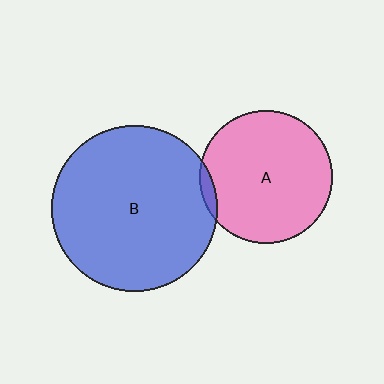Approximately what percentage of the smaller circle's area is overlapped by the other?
Approximately 5%.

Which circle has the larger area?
Circle B (blue).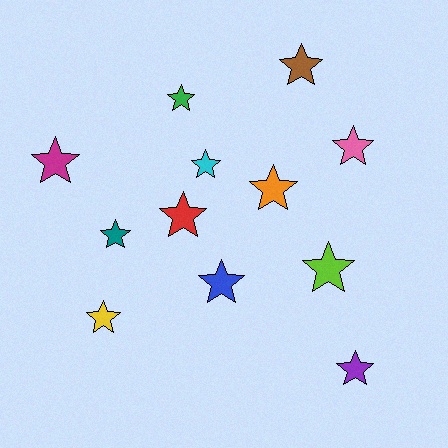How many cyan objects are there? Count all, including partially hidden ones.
There is 1 cyan object.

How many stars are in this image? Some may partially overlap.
There are 12 stars.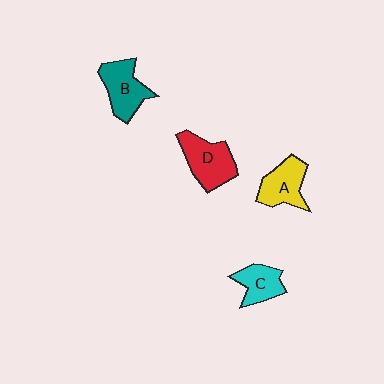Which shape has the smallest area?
Shape C (cyan).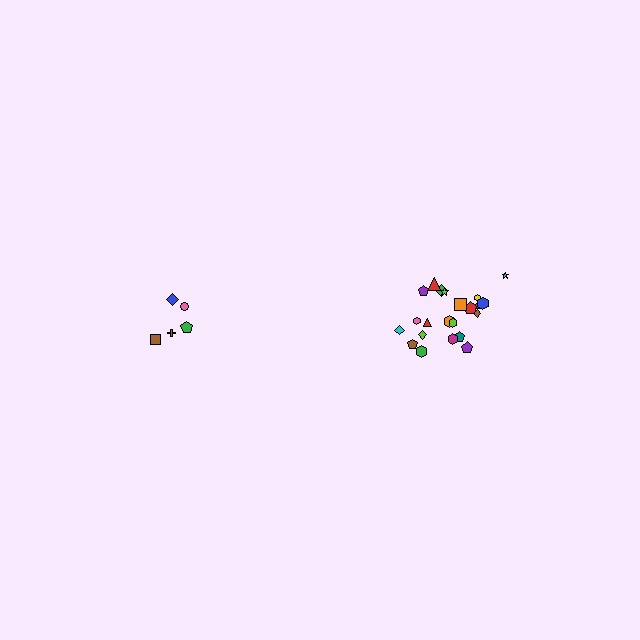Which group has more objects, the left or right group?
The right group.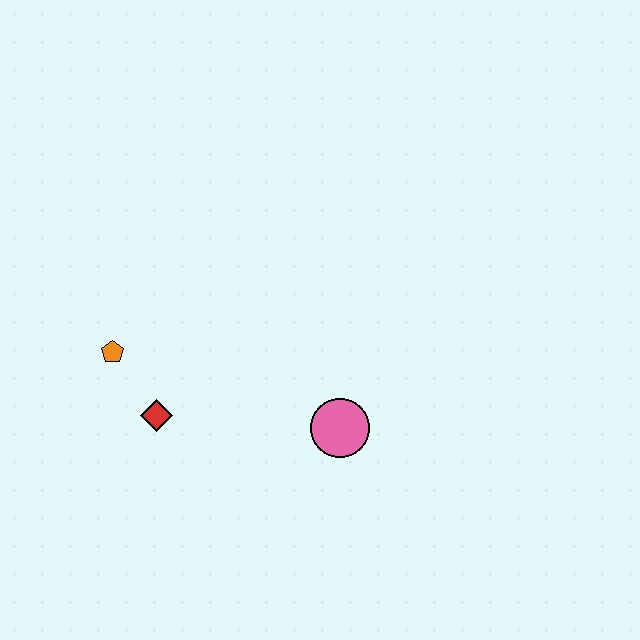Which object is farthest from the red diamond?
The pink circle is farthest from the red diamond.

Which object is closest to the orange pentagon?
The red diamond is closest to the orange pentagon.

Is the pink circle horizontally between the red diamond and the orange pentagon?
No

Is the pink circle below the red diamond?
Yes